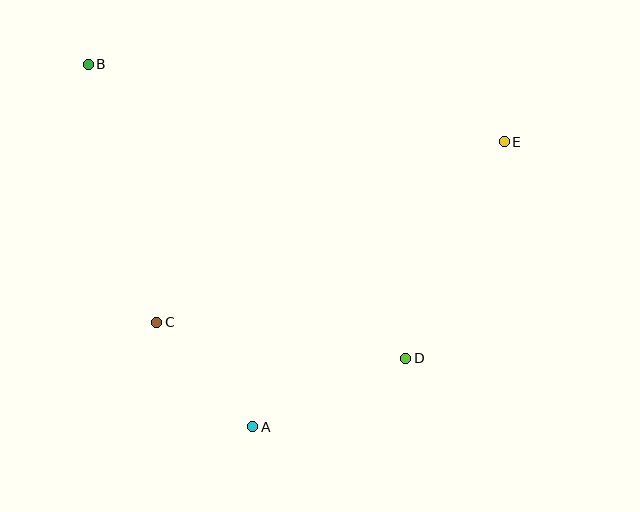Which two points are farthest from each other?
Points B and D are farthest from each other.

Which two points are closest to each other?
Points A and C are closest to each other.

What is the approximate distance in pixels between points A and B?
The distance between A and B is approximately 398 pixels.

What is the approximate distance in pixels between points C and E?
The distance between C and E is approximately 392 pixels.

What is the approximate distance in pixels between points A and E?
The distance between A and E is approximately 380 pixels.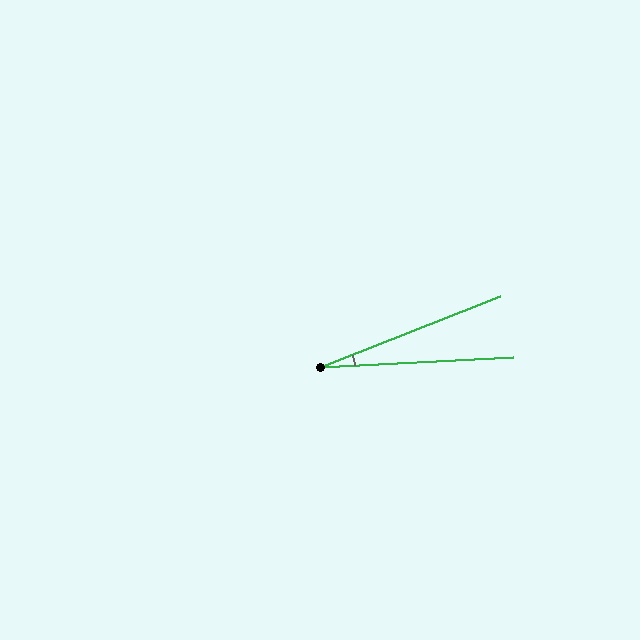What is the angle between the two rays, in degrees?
Approximately 18 degrees.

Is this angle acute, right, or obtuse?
It is acute.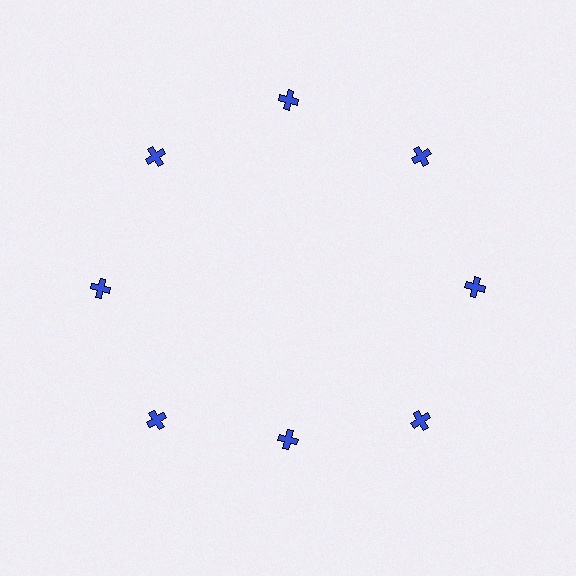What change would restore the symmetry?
The symmetry would be restored by moving it outward, back onto the ring so that all 8 crosses sit at equal angles and equal distance from the center.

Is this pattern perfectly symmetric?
No. The 8 blue crosses are arranged in a ring, but one element near the 6 o'clock position is pulled inward toward the center, breaking the 8-fold rotational symmetry.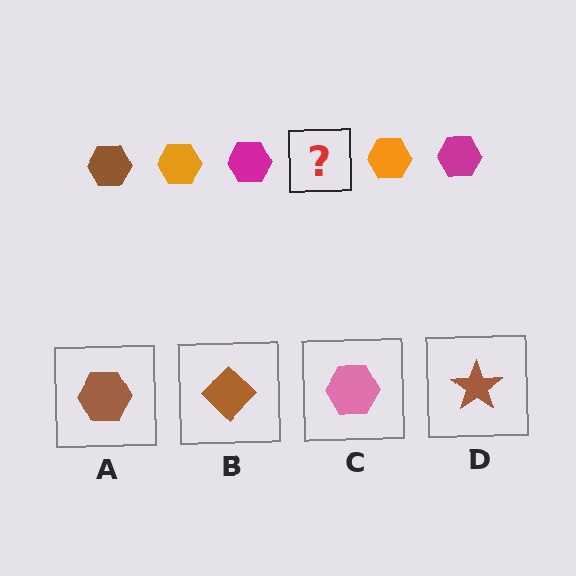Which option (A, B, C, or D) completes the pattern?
A.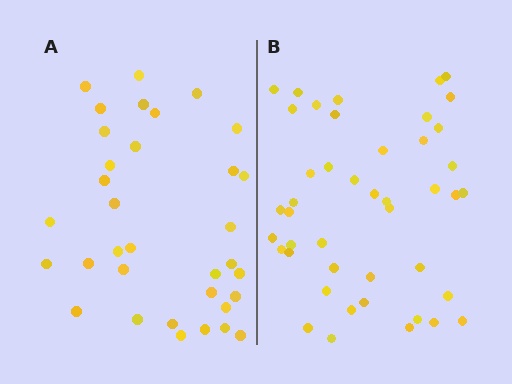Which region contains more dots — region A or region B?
Region B (the right region) has more dots.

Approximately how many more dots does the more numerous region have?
Region B has roughly 10 or so more dots than region A.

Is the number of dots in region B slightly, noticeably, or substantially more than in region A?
Region B has noticeably more, but not dramatically so. The ratio is roughly 1.3 to 1.